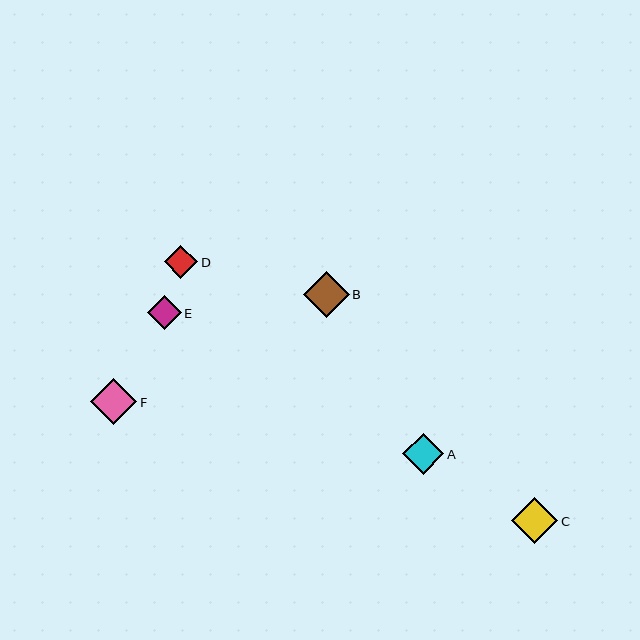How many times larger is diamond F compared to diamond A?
Diamond F is approximately 1.1 times the size of diamond A.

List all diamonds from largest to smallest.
From largest to smallest: F, C, B, A, E, D.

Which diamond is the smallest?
Diamond D is the smallest with a size of approximately 34 pixels.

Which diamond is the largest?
Diamond F is the largest with a size of approximately 47 pixels.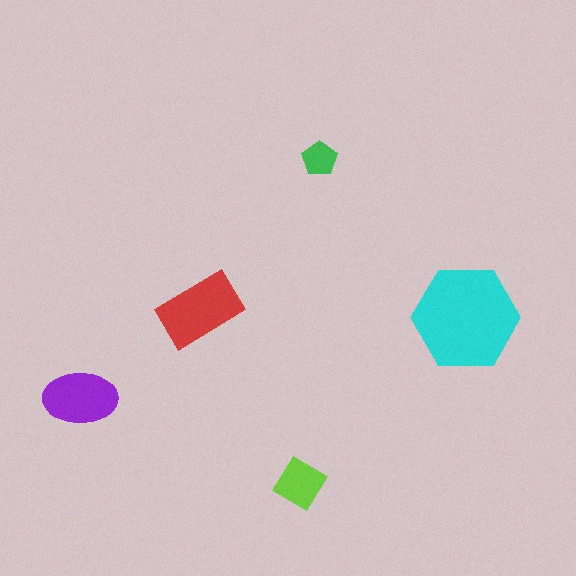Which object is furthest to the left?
The purple ellipse is leftmost.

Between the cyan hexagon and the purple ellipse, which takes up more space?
The cyan hexagon.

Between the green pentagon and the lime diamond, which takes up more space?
The lime diamond.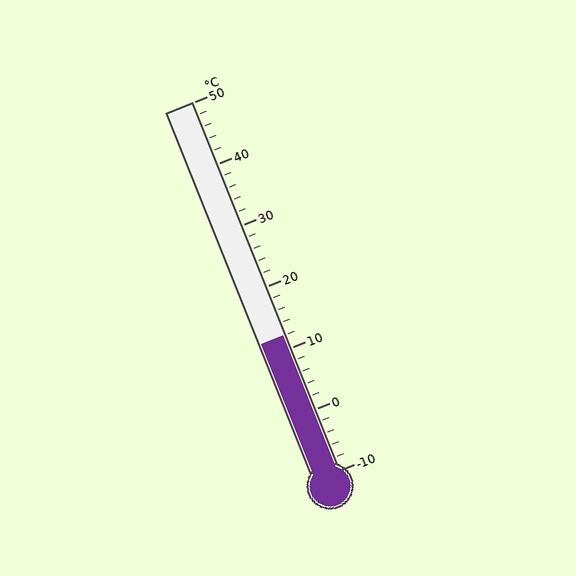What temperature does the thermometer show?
The thermometer shows approximately 12°C.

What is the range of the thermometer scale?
The thermometer scale ranges from -10°C to 50°C.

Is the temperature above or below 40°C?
The temperature is below 40°C.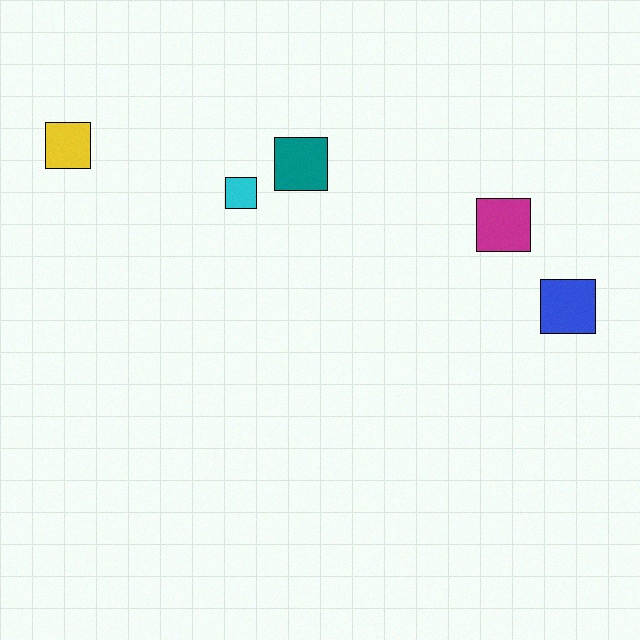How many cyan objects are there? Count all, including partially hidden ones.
There is 1 cyan object.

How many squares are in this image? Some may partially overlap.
There are 5 squares.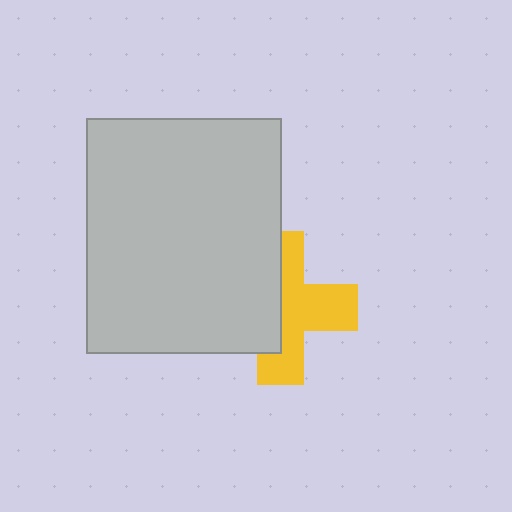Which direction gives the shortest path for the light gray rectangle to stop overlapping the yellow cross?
Moving left gives the shortest separation.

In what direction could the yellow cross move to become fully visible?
The yellow cross could move right. That would shift it out from behind the light gray rectangle entirely.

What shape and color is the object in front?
The object in front is a light gray rectangle.